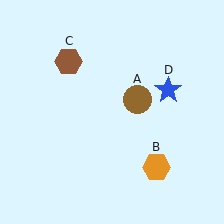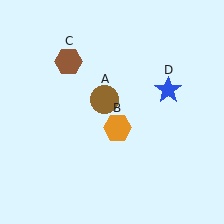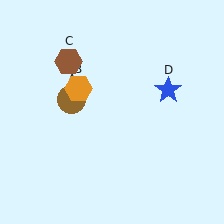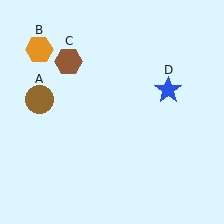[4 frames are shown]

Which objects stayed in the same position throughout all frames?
Brown hexagon (object C) and blue star (object D) remained stationary.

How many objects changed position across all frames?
2 objects changed position: brown circle (object A), orange hexagon (object B).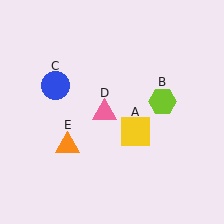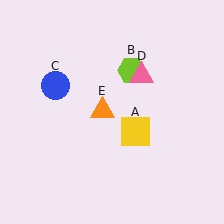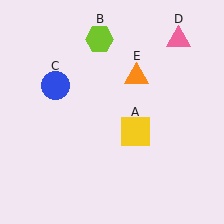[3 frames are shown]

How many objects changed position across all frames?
3 objects changed position: lime hexagon (object B), pink triangle (object D), orange triangle (object E).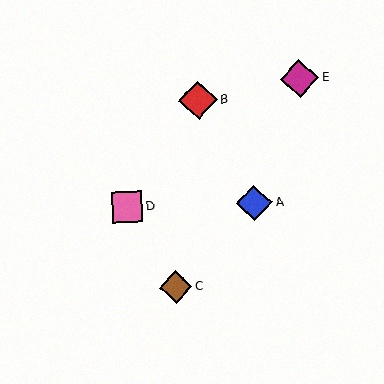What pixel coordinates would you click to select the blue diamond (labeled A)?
Click at (254, 203) to select the blue diamond A.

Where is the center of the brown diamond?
The center of the brown diamond is at (176, 287).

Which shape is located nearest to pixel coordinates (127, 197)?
The pink square (labeled D) at (127, 207) is nearest to that location.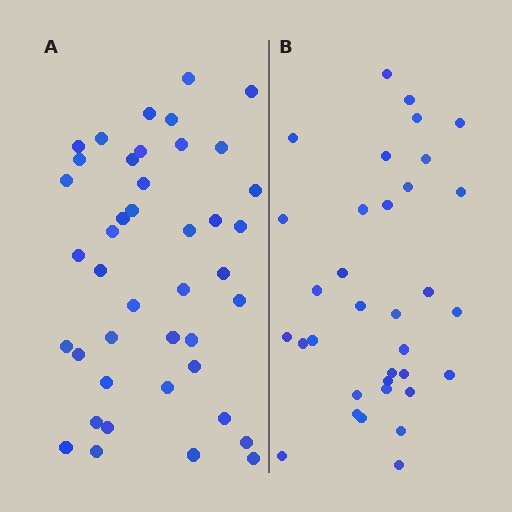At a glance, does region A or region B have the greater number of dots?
Region A (the left region) has more dots.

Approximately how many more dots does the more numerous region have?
Region A has roughly 8 or so more dots than region B.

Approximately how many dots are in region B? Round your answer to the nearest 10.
About 30 dots. (The exact count is 34, which rounds to 30.)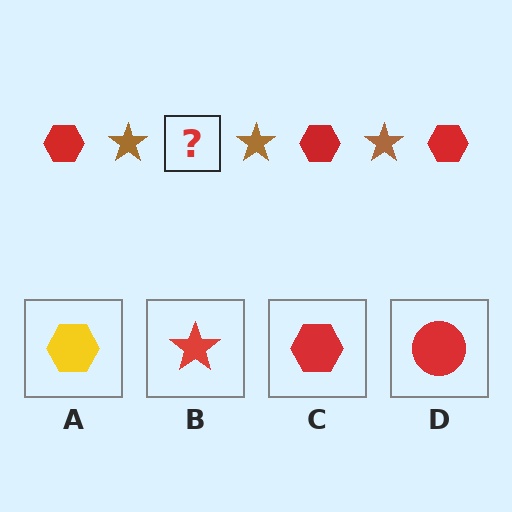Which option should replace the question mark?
Option C.